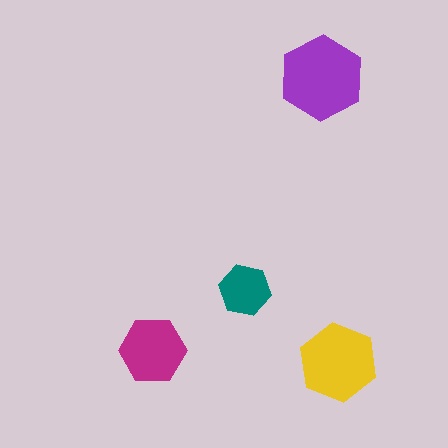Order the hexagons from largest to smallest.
the purple one, the yellow one, the magenta one, the teal one.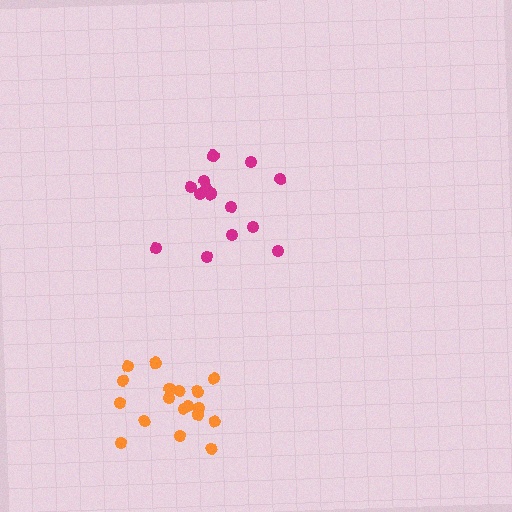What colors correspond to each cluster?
The clusters are colored: orange, magenta.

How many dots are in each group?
Group 1: 18 dots, Group 2: 14 dots (32 total).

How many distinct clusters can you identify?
There are 2 distinct clusters.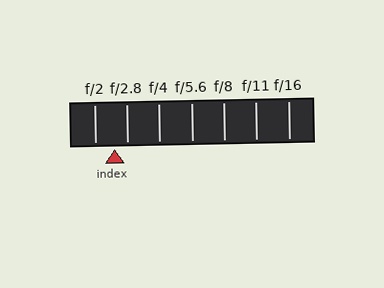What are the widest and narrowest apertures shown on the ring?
The widest aperture shown is f/2 and the narrowest is f/16.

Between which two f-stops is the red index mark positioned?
The index mark is between f/2 and f/2.8.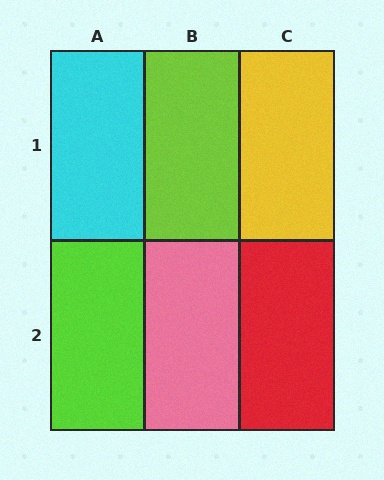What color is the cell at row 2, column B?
Pink.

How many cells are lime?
2 cells are lime.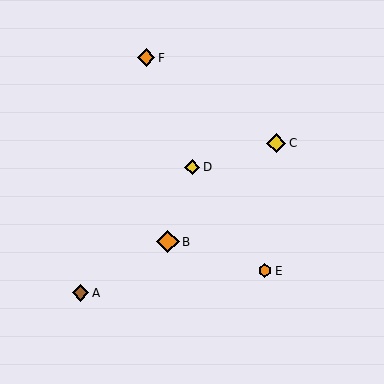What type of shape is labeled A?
Shape A is a brown diamond.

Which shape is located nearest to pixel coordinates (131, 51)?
The orange diamond (labeled F) at (146, 58) is nearest to that location.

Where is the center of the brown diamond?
The center of the brown diamond is at (81, 293).